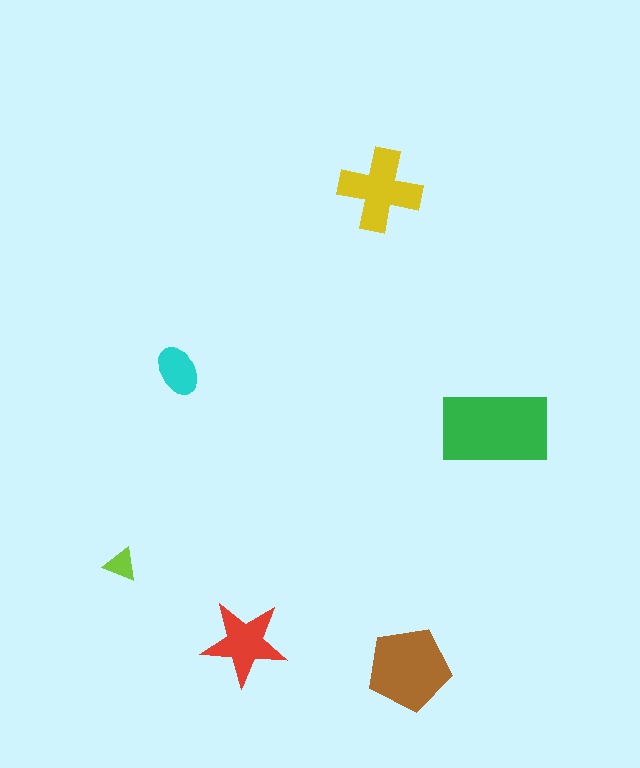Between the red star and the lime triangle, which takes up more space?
The red star.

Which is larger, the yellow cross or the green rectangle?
The green rectangle.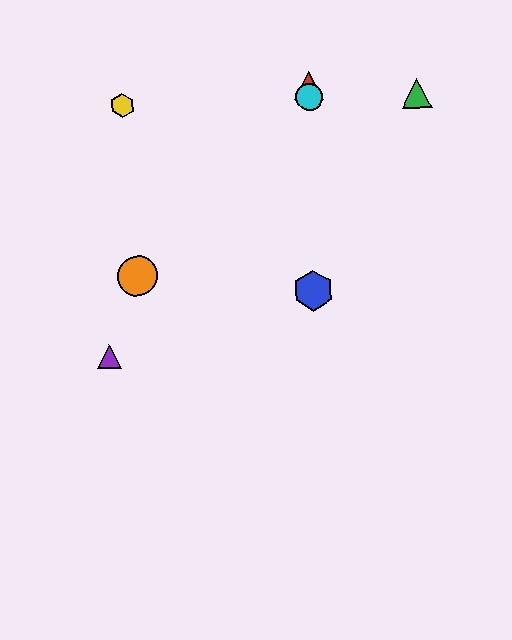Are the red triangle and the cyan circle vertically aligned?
Yes, both are at x≈309.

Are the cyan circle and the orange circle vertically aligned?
No, the cyan circle is at x≈309 and the orange circle is at x≈138.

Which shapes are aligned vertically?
The red triangle, the blue hexagon, the cyan circle are aligned vertically.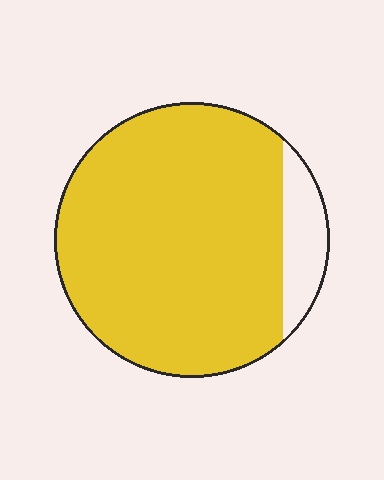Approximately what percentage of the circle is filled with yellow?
Approximately 90%.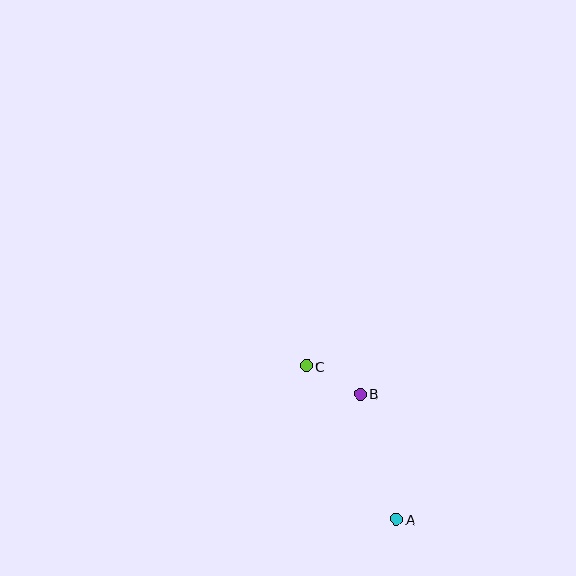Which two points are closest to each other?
Points B and C are closest to each other.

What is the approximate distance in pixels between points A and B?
The distance between A and B is approximately 131 pixels.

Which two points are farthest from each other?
Points A and C are farthest from each other.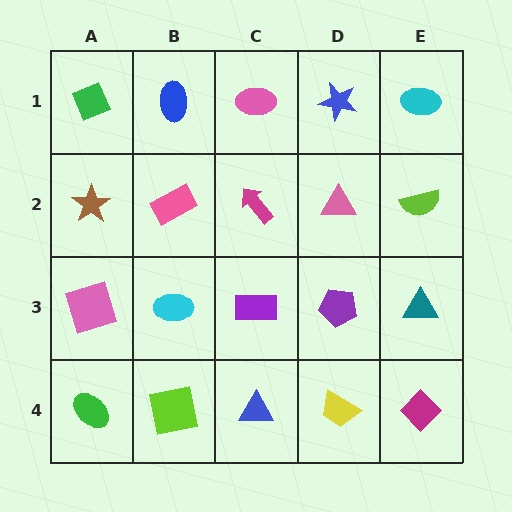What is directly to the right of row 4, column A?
A lime square.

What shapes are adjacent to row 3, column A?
A brown star (row 2, column A), a green ellipse (row 4, column A), a cyan ellipse (row 3, column B).